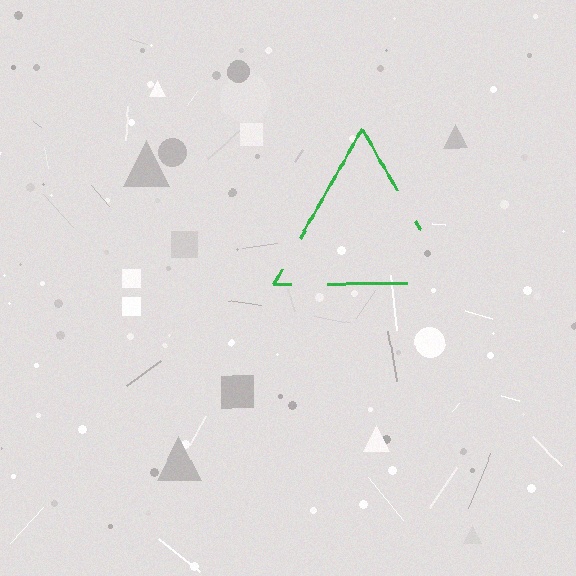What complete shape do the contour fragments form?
The contour fragments form a triangle.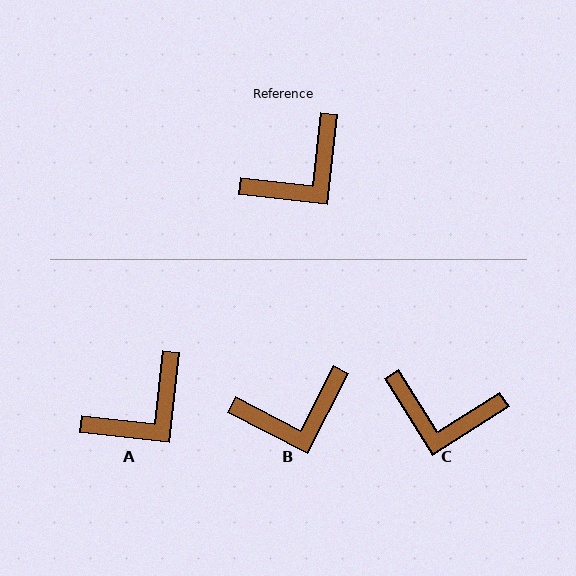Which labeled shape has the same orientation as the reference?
A.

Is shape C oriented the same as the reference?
No, it is off by about 51 degrees.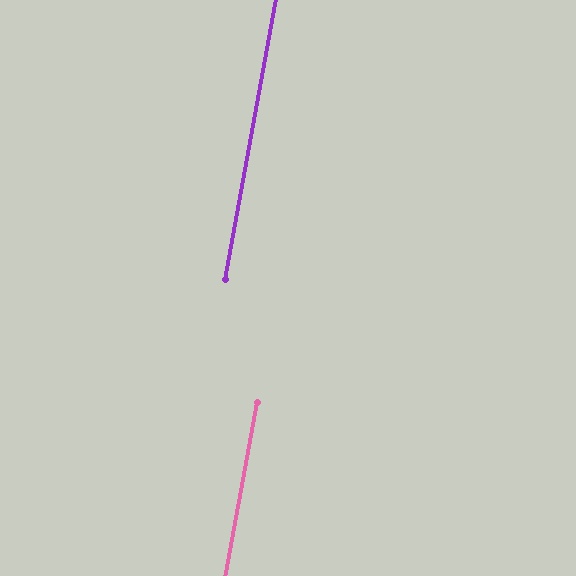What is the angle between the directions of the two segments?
Approximately 0 degrees.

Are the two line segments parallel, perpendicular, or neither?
Parallel — their directions differ by only 0.1°.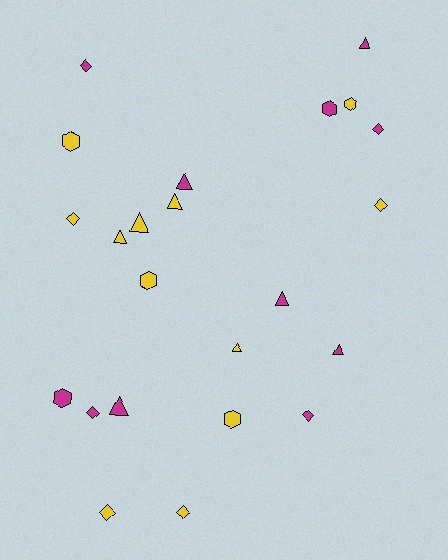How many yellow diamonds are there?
There are 4 yellow diamonds.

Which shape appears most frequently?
Triangle, with 9 objects.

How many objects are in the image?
There are 23 objects.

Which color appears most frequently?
Yellow, with 12 objects.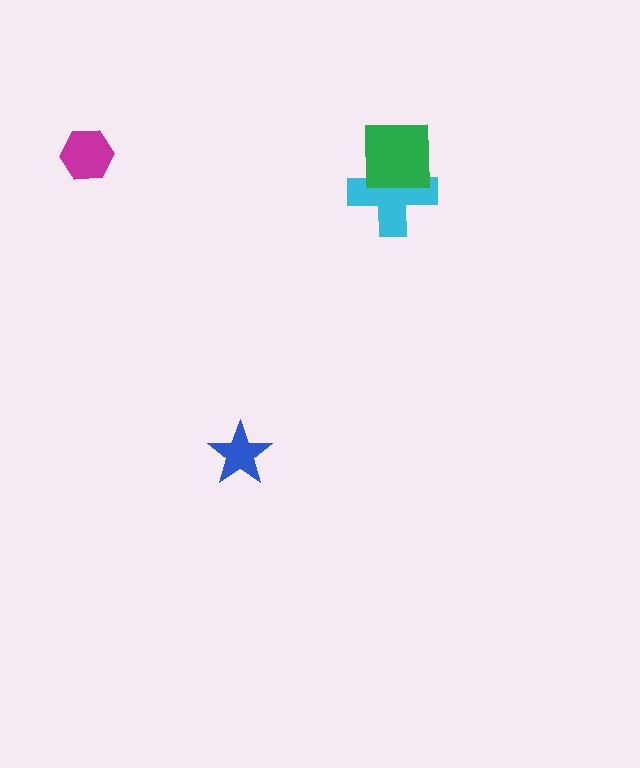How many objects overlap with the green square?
1 object overlaps with the green square.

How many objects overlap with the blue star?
0 objects overlap with the blue star.